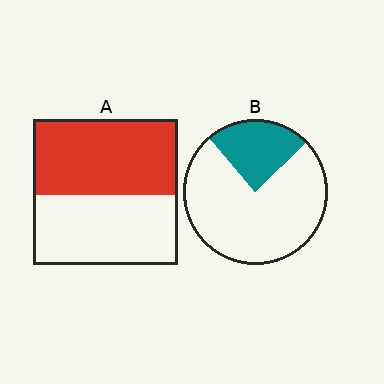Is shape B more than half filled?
No.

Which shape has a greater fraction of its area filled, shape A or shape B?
Shape A.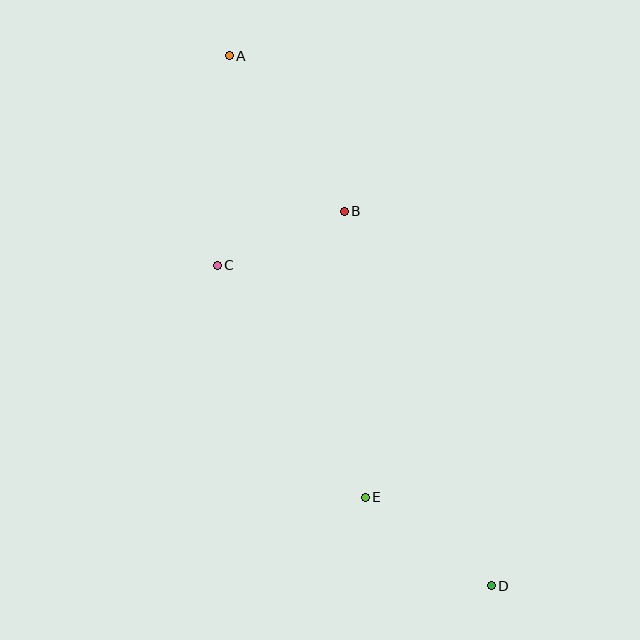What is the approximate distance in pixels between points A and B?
The distance between A and B is approximately 193 pixels.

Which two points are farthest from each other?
Points A and D are farthest from each other.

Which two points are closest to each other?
Points B and C are closest to each other.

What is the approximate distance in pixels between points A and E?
The distance between A and E is approximately 462 pixels.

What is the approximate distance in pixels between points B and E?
The distance between B and E is approximately 287 pixels.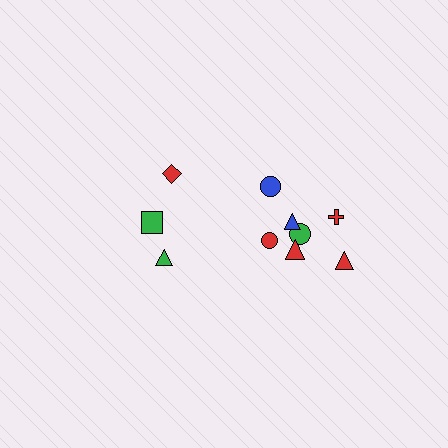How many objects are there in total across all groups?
There are 10 objects.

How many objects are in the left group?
There are 3 objects.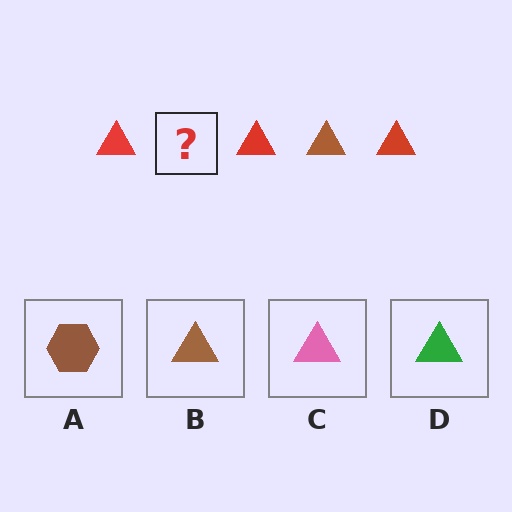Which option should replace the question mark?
Option B.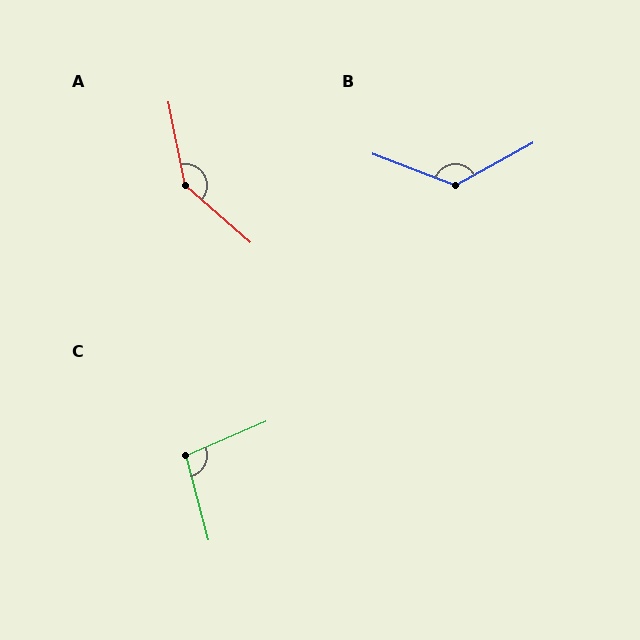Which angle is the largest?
A, at approximately 142 degrees.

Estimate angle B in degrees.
Approximately 130 degrees.